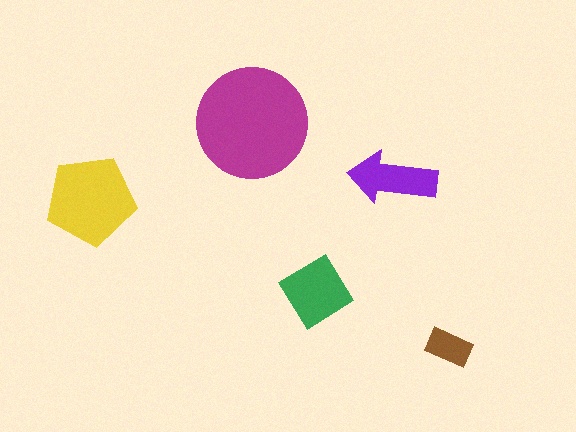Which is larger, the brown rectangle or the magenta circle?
The magenta circle.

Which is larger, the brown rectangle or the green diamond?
The green diamond.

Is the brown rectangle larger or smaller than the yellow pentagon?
Smaller.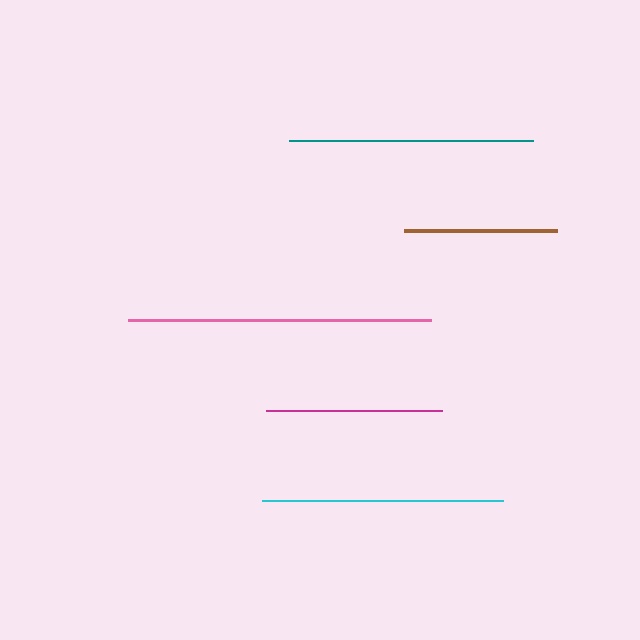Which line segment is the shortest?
The brown line is the shortest at approximately 152 pixels.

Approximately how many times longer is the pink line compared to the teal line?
The pink line is approximately 1.2 times the length of the teal line.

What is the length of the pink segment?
The pink segment is approximately 303 pixels long.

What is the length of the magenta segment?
The magenta segment is approximately 176 pixels long.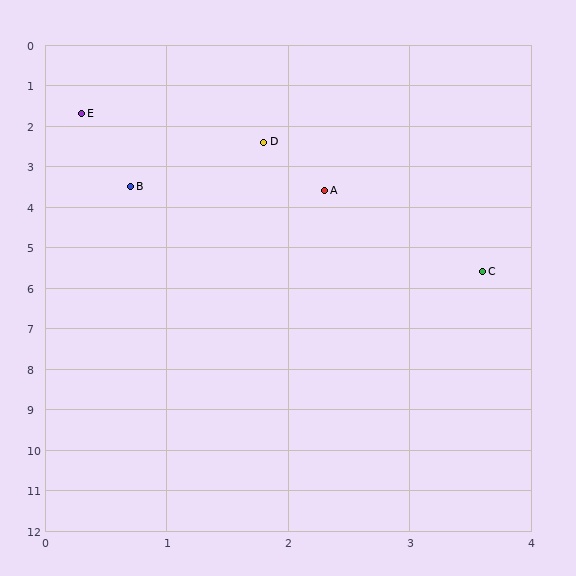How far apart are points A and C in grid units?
Points A and C are about 2.4 grid units apart.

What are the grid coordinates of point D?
Point D is at approximately (1.8, 2.4).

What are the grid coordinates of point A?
Point A is at approximately (2.3, 3.6).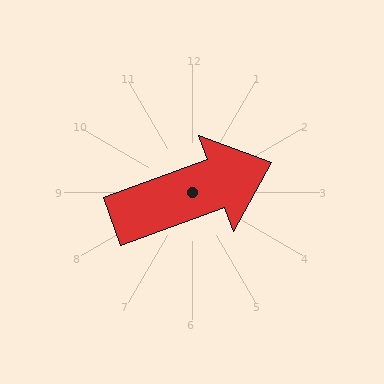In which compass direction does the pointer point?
East.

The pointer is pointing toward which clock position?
Roughly 2 o'clock.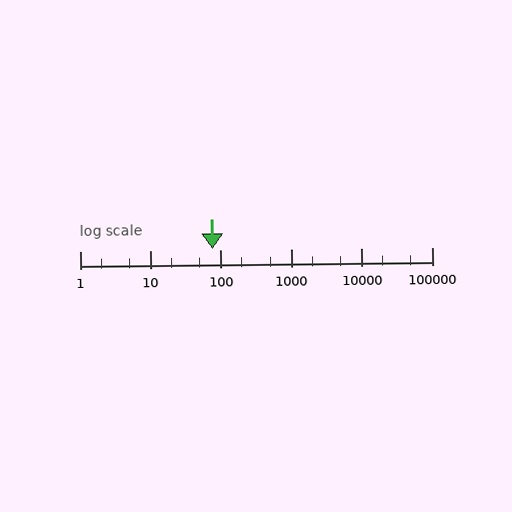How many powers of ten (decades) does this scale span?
The scale spans 5 decades, from 1 to 100000.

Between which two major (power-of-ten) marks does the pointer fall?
The pointer is between 10 and 100.